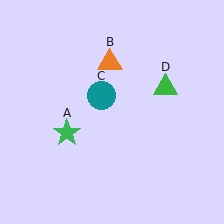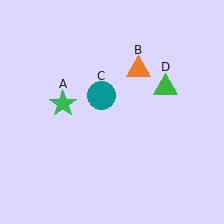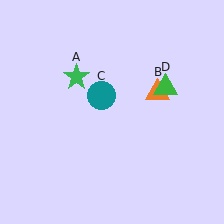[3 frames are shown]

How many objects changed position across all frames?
2 objects changed position: green star (object A), orange triangle (object B).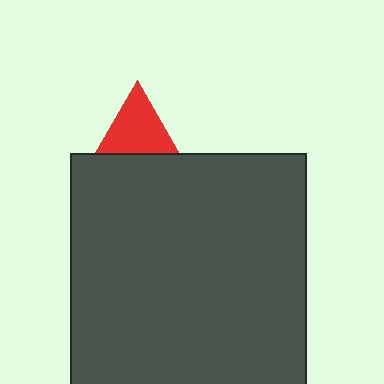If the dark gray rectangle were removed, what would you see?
You would see the complete red triangle.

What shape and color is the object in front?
The object in front is a dark gray rectangle.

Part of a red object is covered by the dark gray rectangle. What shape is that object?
It is a triangle.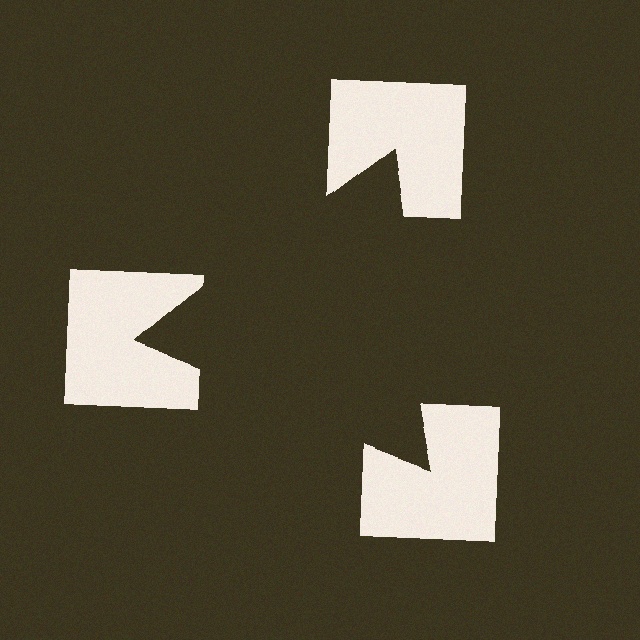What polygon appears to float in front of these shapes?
An illusory triangle — its edges are inferred from the aligned wedge cuts in the notched squares, not physically drawn.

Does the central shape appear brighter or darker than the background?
It typically appears slightly darker than the background, even though no actual brightness change is drawn.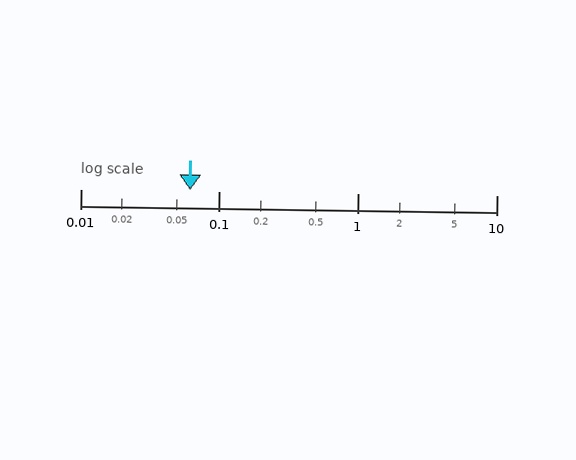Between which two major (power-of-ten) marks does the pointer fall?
The pointer is between 0.01 and 0.1.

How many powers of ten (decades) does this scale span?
The scale spans 3 decades, from 0.01 to 10.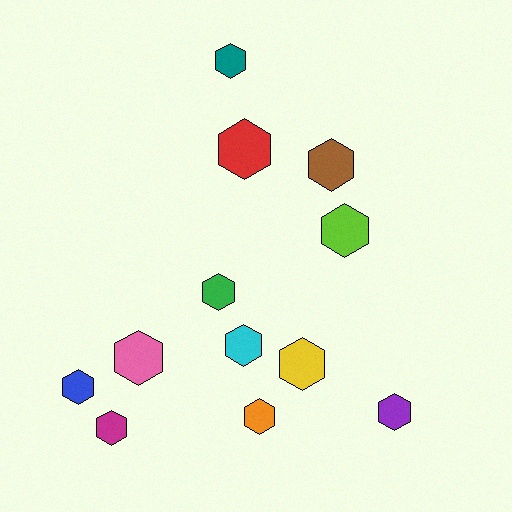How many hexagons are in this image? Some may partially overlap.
There are 12 hexagons.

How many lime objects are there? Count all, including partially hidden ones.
There is 1 lime object.